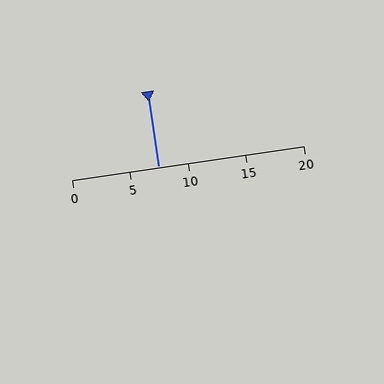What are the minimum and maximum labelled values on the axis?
The axis runs from 0 to 20.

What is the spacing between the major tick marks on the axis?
The major ticks are spaced 5 apart.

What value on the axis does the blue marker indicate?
The marker indicates approximately 7.5.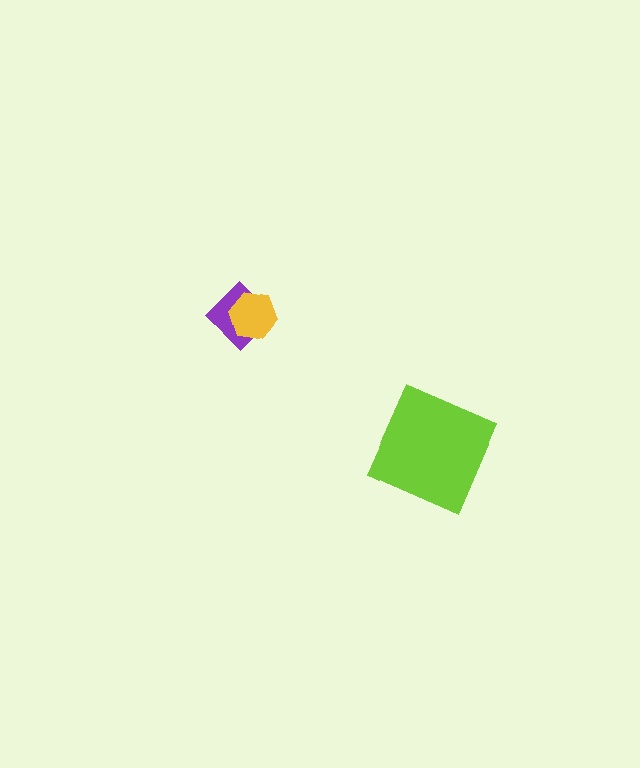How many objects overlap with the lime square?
0 objects overlap with the lime square.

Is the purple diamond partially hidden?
Yes, it is partially covered by another shape.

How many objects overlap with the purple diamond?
1 object overlaps with the purple diamond.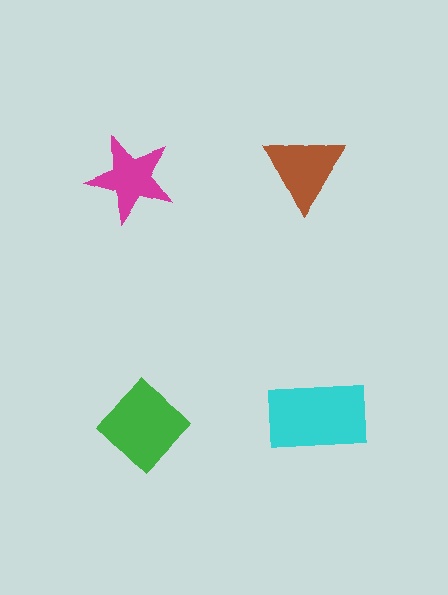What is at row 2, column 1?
A green diamond.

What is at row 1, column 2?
A brown triangle.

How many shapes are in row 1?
2 shapes.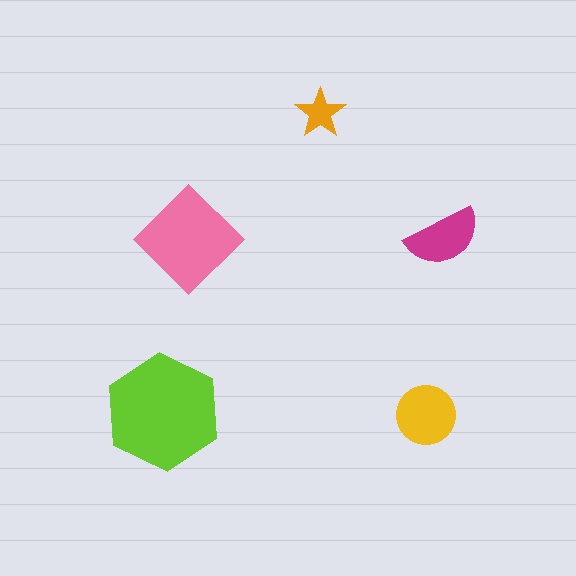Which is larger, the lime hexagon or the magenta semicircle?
The lime hexagon.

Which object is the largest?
The lime hexagon.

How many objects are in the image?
There are 5 objects in the image.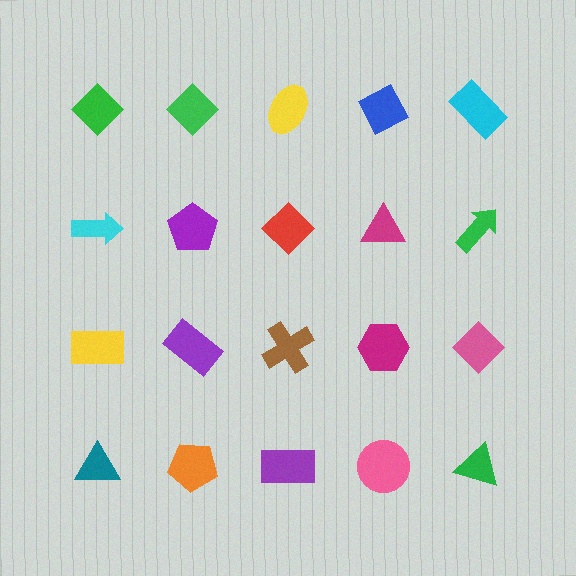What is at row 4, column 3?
A purple rectangle.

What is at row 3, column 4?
A magenta hexagon.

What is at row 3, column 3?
A brown cross.